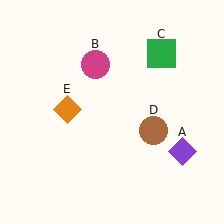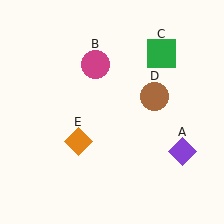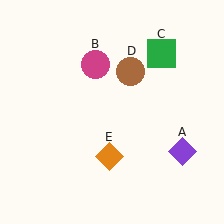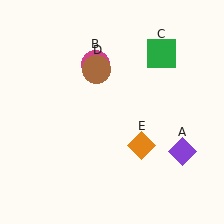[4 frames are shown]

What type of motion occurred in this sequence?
The brown circle (object D), orange diamond (object E) rotated counterclockwise around the center of the scene.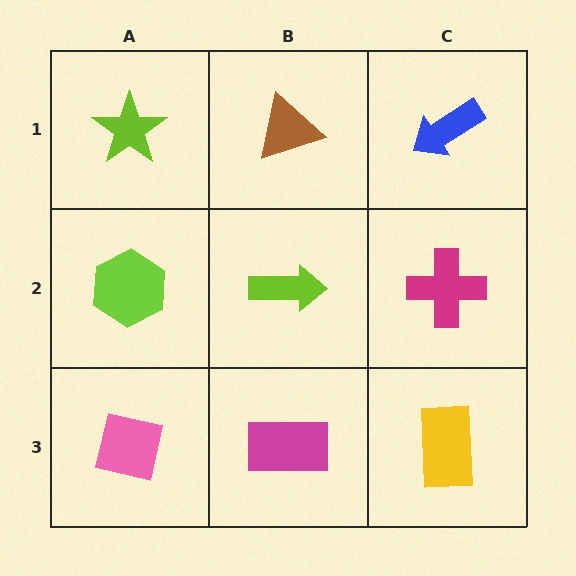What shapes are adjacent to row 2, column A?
A lime star (row 1, column A), a pink square (row 3, column A), a lime arrow (row 2, column B).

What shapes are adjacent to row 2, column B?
A brown triangle (row 1, column B), a magenta rectangle (row 3, column B), a lime hexagon (row 2, column A), a magenta cross (row 2, column C).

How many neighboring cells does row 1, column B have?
3.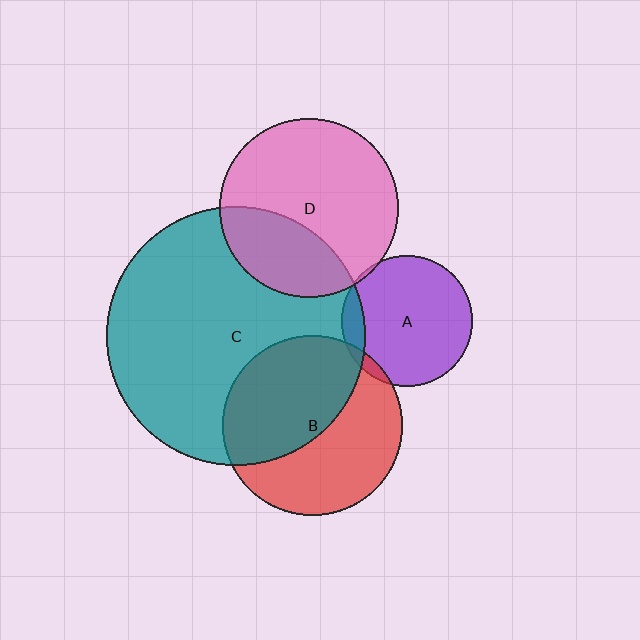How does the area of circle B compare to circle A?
Approximately 1.9 times.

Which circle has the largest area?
Circle C (teal).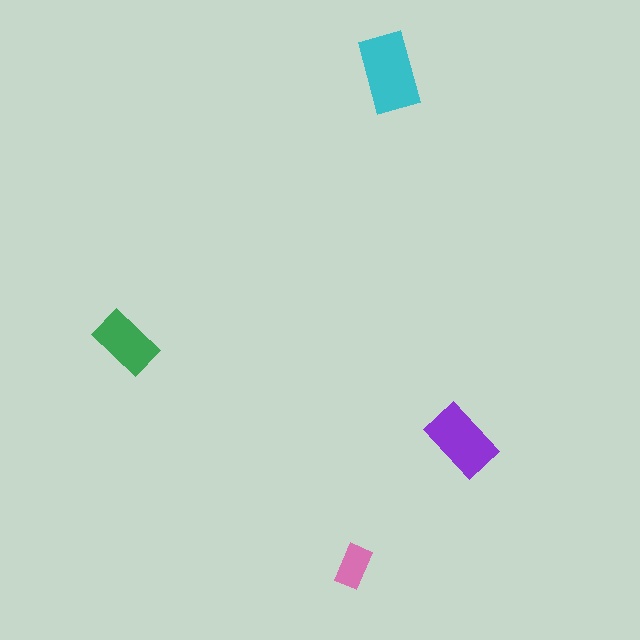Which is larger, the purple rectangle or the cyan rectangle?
The cyan one.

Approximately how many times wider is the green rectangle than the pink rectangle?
About 1.5 times wider.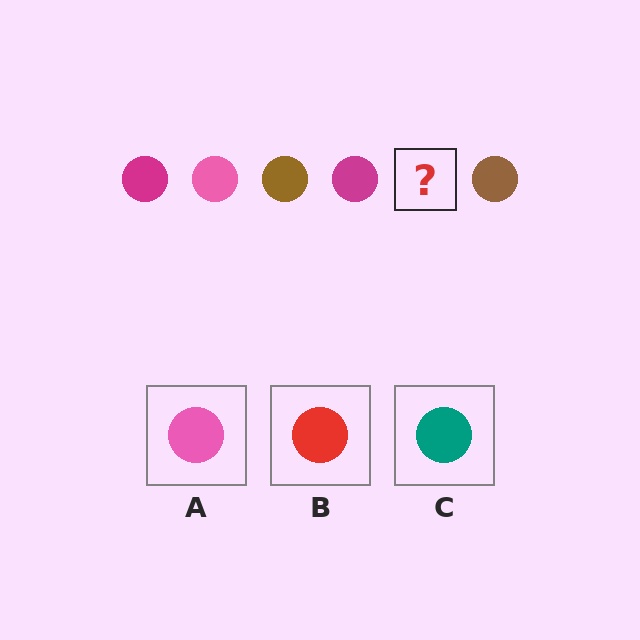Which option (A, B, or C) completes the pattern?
A.